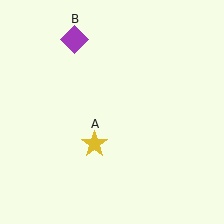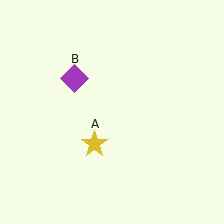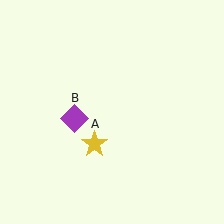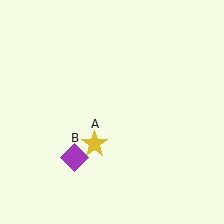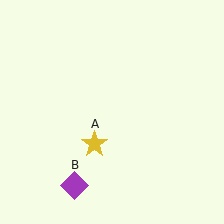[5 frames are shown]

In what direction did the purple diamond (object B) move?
The purple diamond (object B) moved down.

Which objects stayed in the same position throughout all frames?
Yellow star (object A) remained stationary.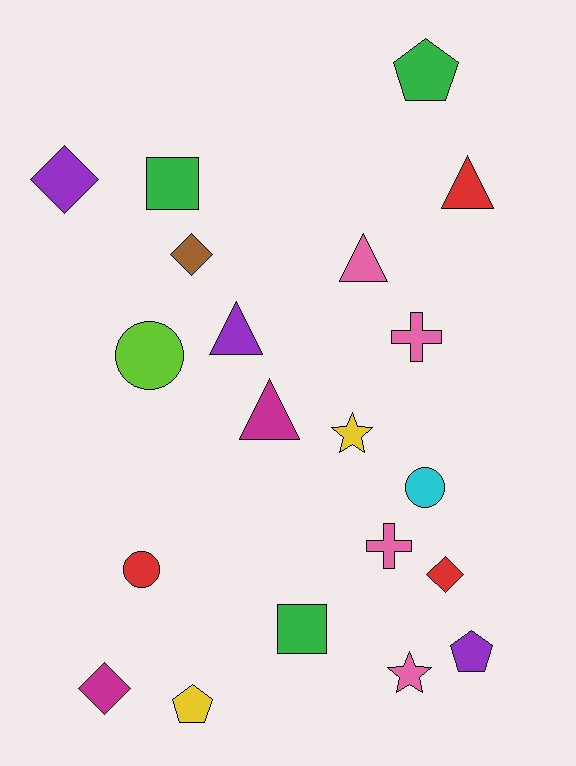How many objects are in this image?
There are 20 objects.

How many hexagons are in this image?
There are no hexagons.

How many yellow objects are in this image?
There are 2 yellow objects.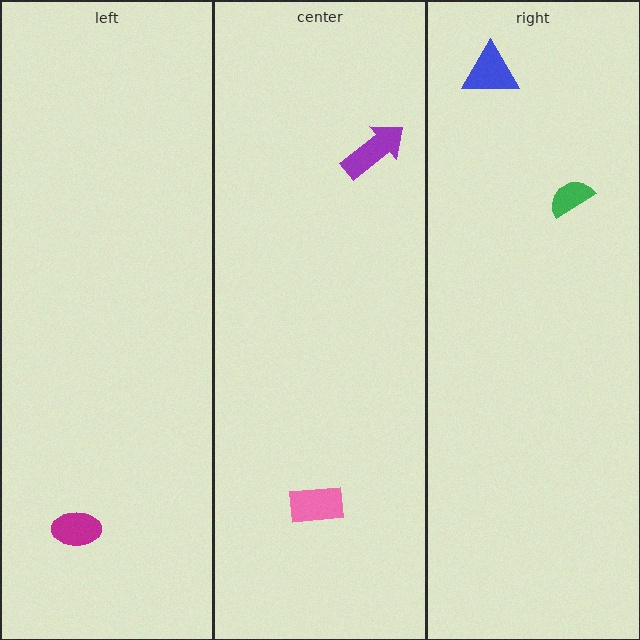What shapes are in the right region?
The green semicircle, the blue triangle.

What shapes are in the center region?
The pink rectangle, the purple arrow.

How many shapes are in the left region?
1.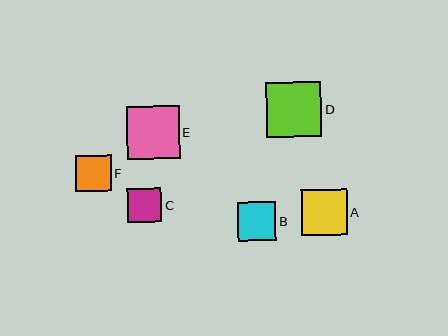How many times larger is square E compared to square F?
Square E is approximately 1.5 times the size of square F.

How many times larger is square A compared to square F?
Square A is approximately 1.3 times the size of square F.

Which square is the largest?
Square D is the largest with a size of approximately 55 pixels.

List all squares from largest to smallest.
From largest to smallest: D, E, A, B, F, C.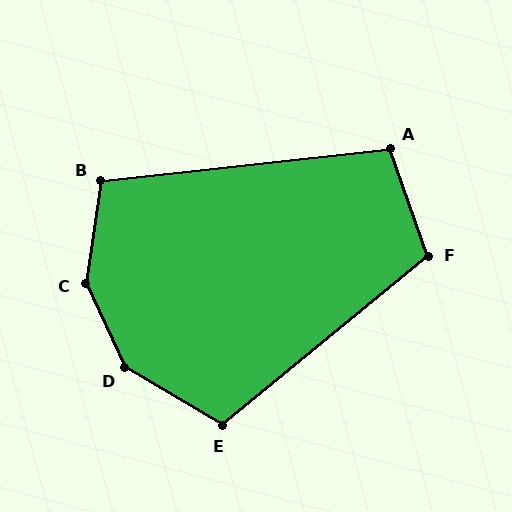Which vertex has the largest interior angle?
C, at approximately 147 degrees.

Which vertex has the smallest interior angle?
A, at approximately 103 degrees.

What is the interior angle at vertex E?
Approximately 110 degrees (obtuse).